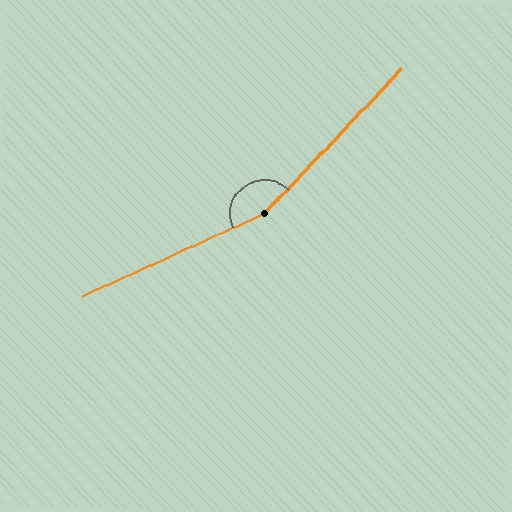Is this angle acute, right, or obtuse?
It is obtuse.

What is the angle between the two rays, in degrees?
Approximately 158 degrees.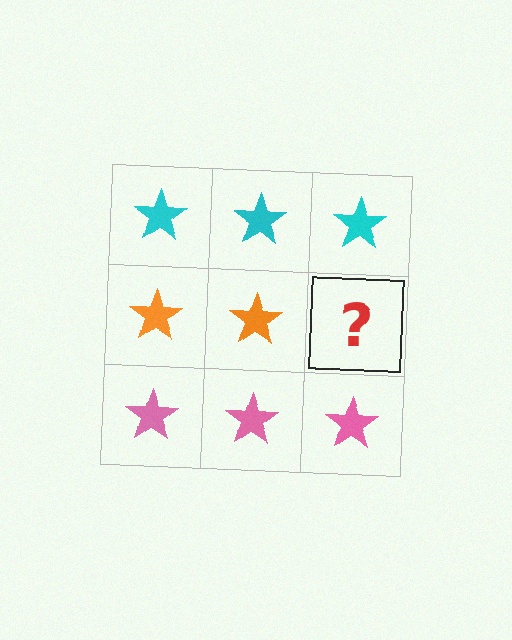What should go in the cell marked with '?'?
The missing cell should contain an orange star.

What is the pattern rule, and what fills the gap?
The rule is that each row has a consistent color. The gap should be filled with an orange star.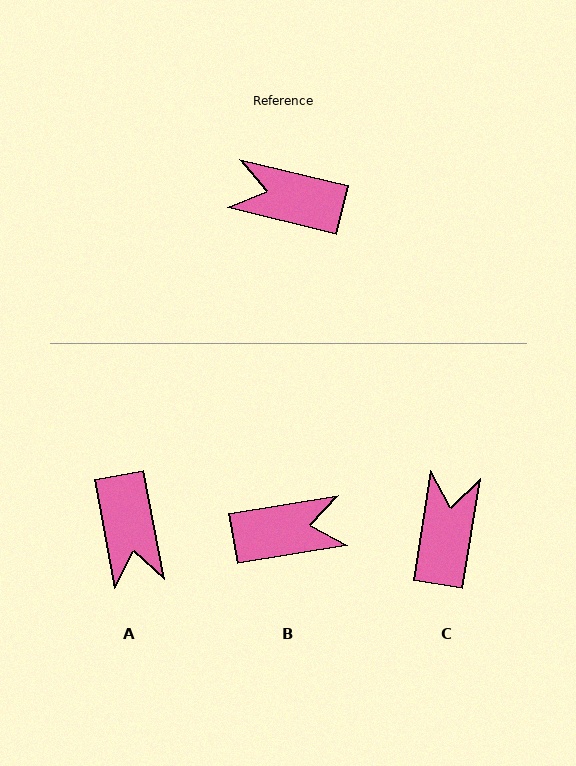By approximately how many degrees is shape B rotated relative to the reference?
Approximately 157 degrees clockwise.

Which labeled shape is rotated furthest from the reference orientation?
B, about 157 degrees away.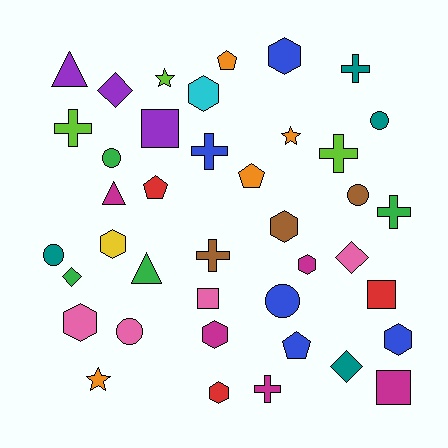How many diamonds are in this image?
There are 4 diamonds.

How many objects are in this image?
There are 40 objects.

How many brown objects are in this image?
There are 3 brown objects.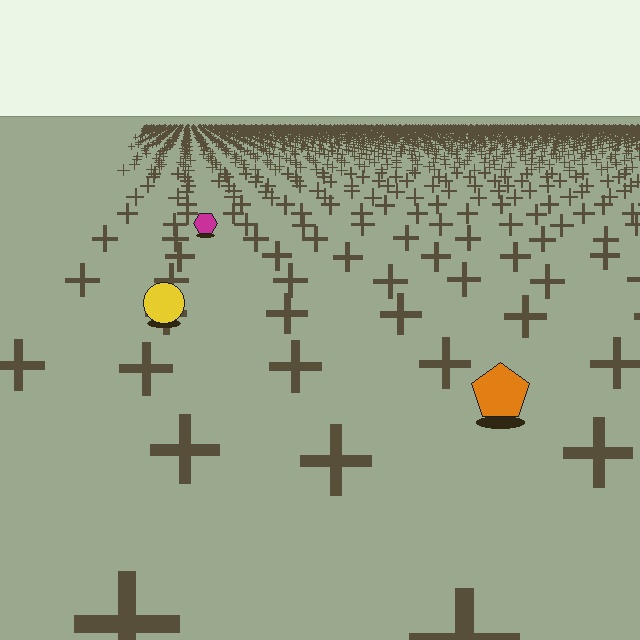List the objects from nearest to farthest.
From nearest to farthest: the orange pentagon, the yellow circle, the magenta hexagon.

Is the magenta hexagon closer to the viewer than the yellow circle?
No. The yellow circle is closer — you can tell from the texture gradient: the ground texture is coarser near it.